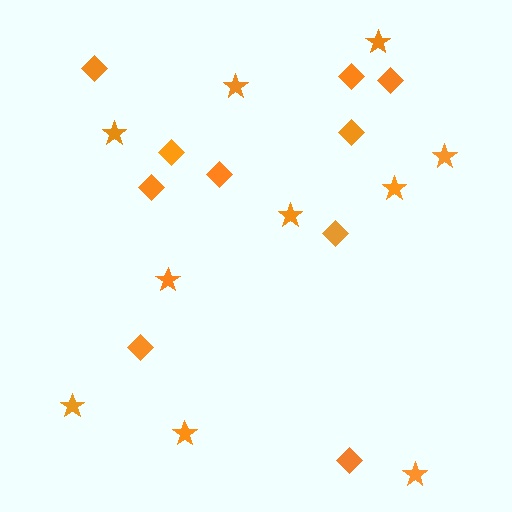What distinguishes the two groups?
There are 2 groups: one group of diamonds (10) and one group of stars (10).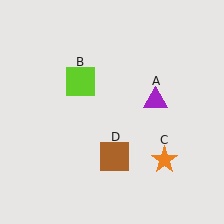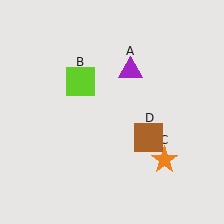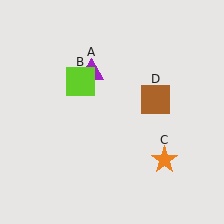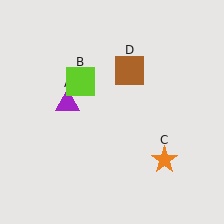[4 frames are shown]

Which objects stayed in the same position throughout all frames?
Lime square (object B) and orange star (object C) remained stationary.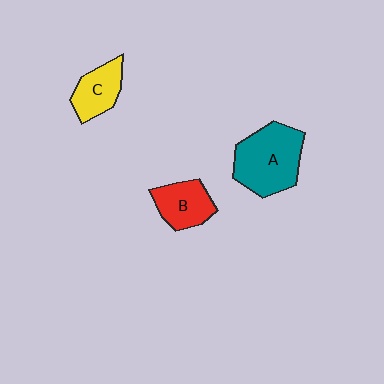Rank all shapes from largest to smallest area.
From largest to smallest: A (teal), B (red), C (yellow).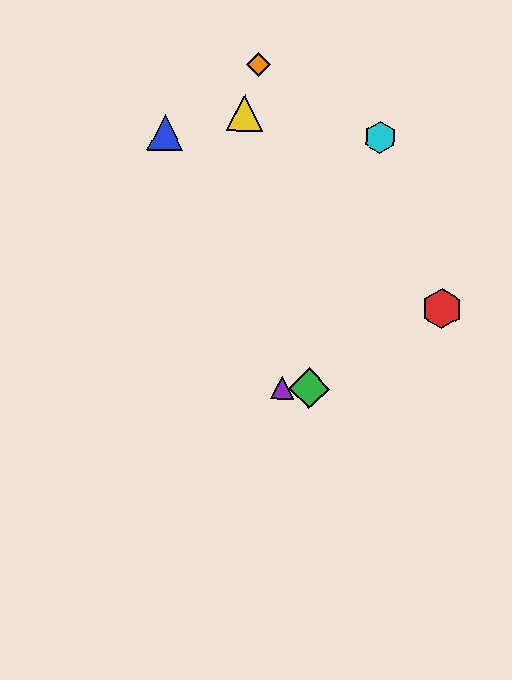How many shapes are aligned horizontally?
2 shapes (the green diamond, the purple triangle) are aligned horizontally.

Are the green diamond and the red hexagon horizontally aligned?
No, the green diamond is at y≈388 and the red hexagon is at y≈309.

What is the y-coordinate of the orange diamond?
The orange diamond is at y≈65.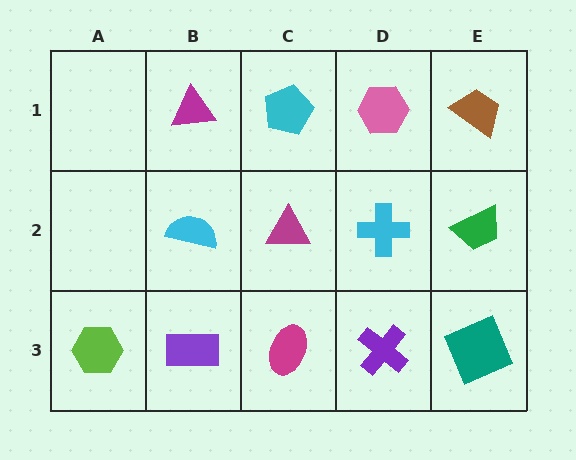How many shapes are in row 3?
5 shapes.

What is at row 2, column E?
A green trapezoid.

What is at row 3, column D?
A purple cross.